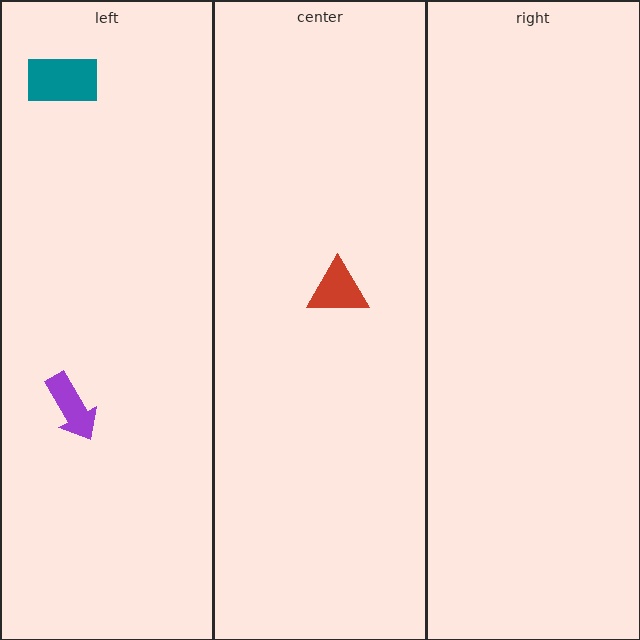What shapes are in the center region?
The red triangle.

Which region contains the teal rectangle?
The left region.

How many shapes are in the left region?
2.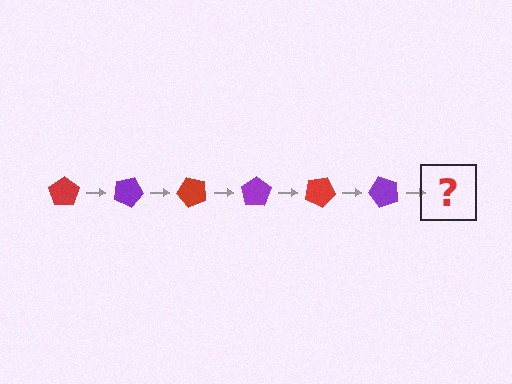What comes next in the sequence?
The next element should be a red pentagon, rotated 150 degrees from the start.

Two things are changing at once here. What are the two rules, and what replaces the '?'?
The two rules are that it rotates 25 degrees each step and the color cycles through red and purple. The '?' should be a red pentagon, rotated 150 degrees from the start.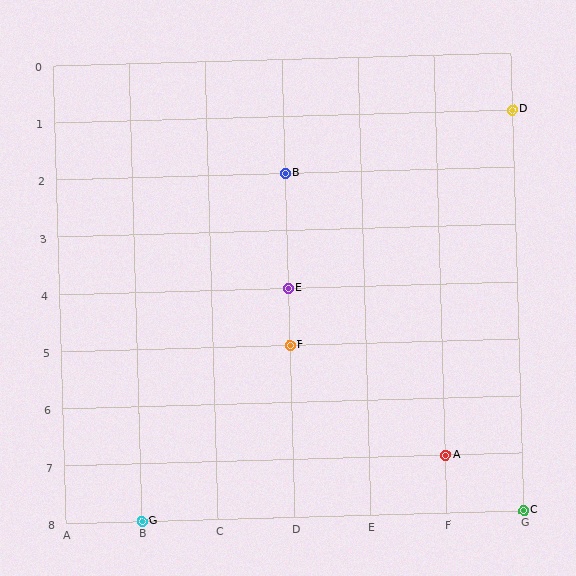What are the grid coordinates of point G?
Point G is at grid coordinates (B, 8).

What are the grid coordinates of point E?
Point E is at grid coordinates (D, 4).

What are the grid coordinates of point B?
Point B is at grid coordinates (D, 2).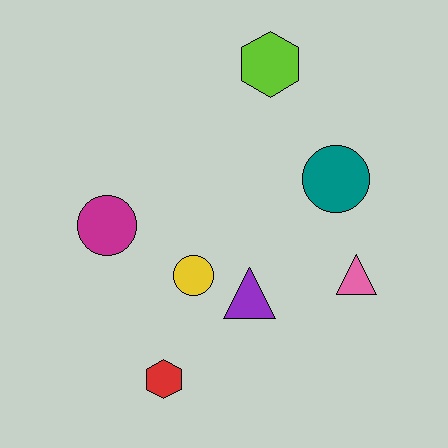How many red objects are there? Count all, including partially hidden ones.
There is 1 red object.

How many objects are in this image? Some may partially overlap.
There are 7 objects.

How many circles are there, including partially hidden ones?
There are 3 circles.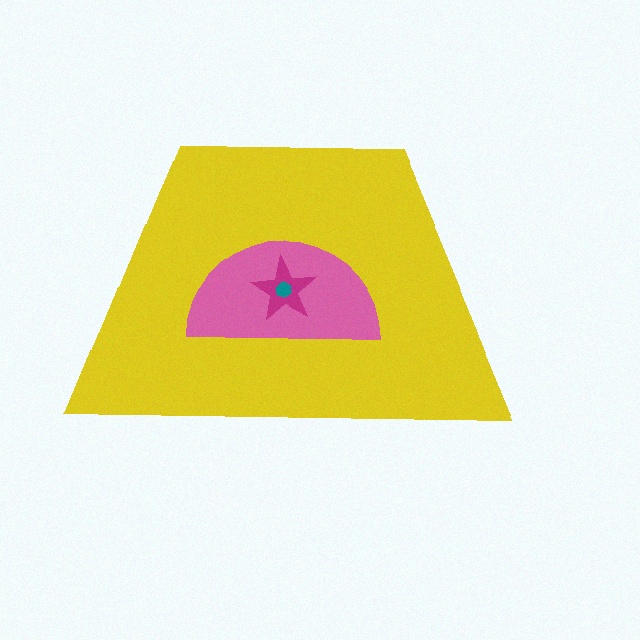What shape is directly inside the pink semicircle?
The magenta star.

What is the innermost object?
The teal hexagon.